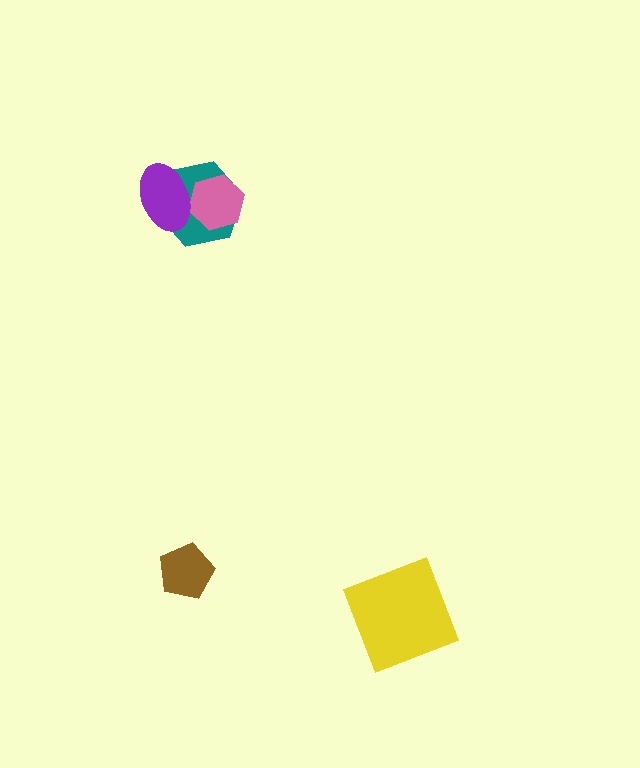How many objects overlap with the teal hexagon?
2 objects overlap with the teal hexagon.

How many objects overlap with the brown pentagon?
0 objects overlap with the brown pentagon.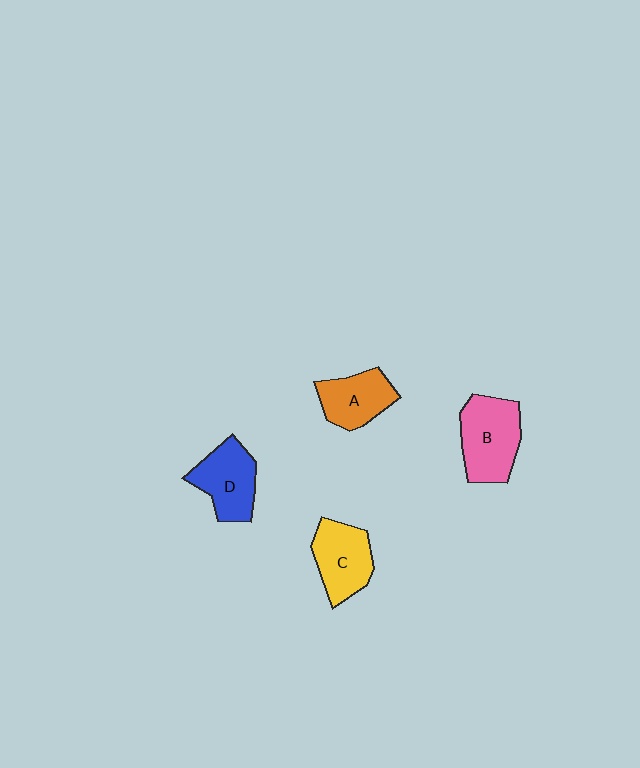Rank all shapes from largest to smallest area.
From largest to smallest: B (pink), D (blue), C (yellow), A (orange).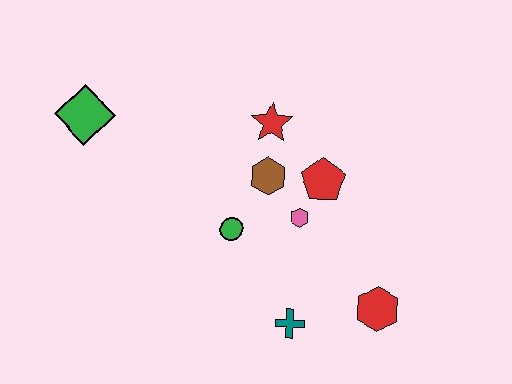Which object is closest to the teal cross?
The red hexagon is closest to the teal cross.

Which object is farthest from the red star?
The red hexagon is farthest from the red star.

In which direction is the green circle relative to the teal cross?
The green circle is above the teal cross.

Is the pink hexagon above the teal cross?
Yes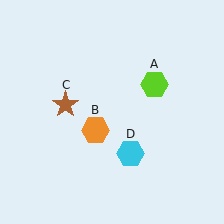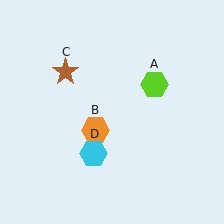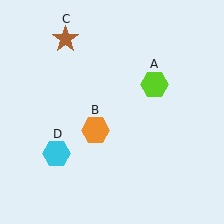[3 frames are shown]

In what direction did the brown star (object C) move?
The brown star (object C) moved up.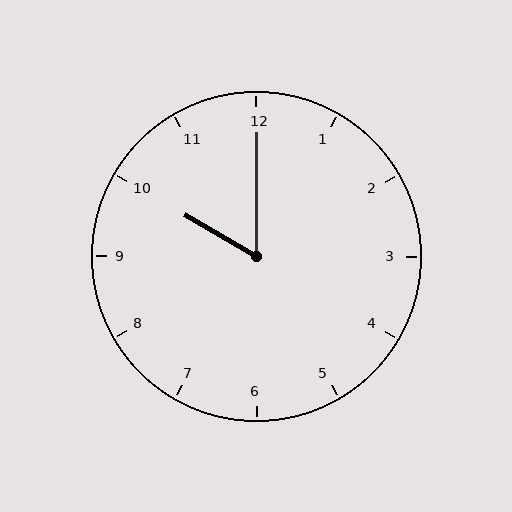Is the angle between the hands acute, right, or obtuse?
It is acute.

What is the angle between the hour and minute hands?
Approximately 60 degrees.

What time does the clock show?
10:00.